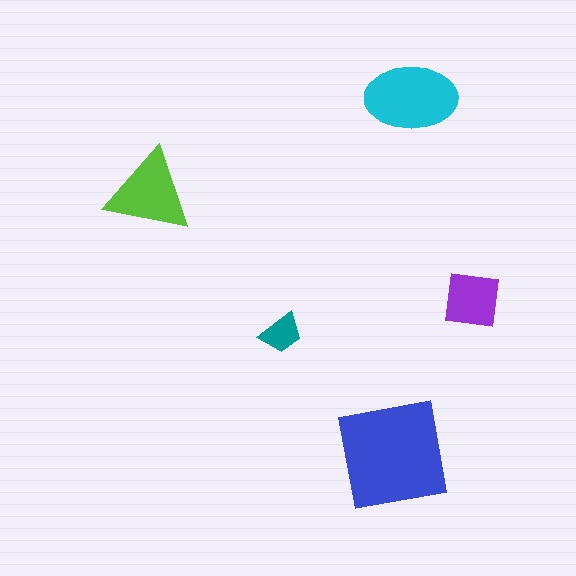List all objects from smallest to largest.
The teal trapezoid, the purple square, the lime triangle, the cyan ellipse, the blue square.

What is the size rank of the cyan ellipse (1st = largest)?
2nd.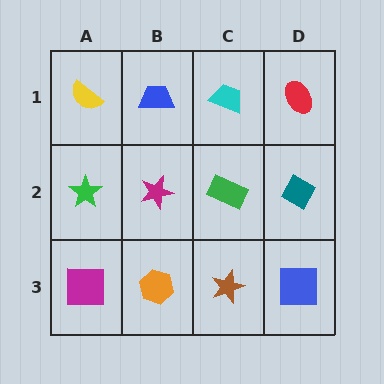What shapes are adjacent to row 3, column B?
A magenta star (row 2, column B), a magenta square (row 3, column A), a brown star (row 3, column C).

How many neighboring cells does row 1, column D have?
2.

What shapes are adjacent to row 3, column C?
A green rectangle (row 2, column C), an orange hexagon (row 3, column B), a blue square (row 3, column D).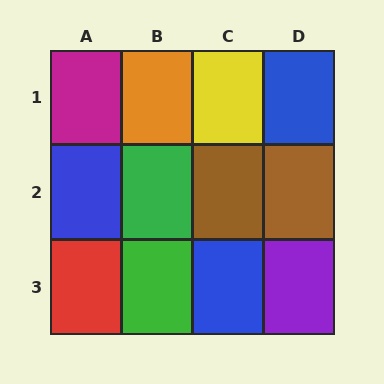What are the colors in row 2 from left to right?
Blue, green, brown, brown.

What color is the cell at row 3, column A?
Red.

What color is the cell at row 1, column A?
Magenta.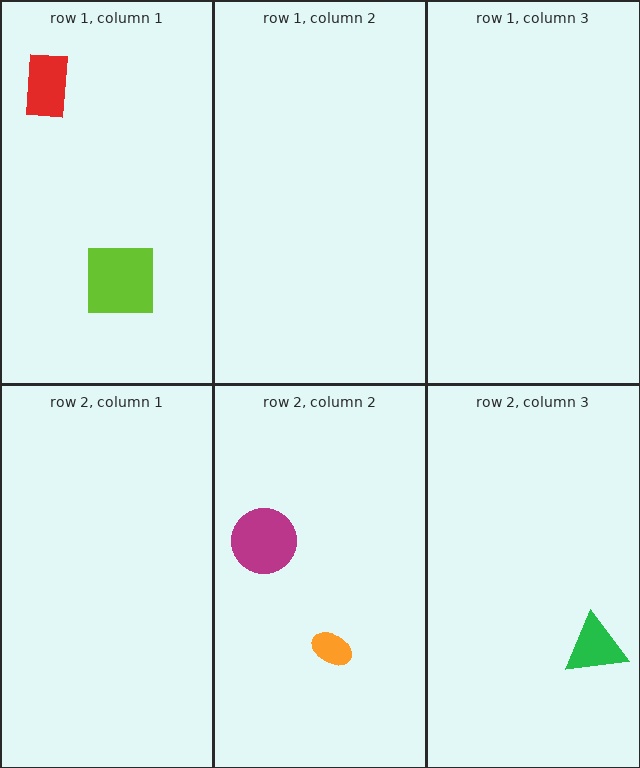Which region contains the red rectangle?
The row 1, column 1 region.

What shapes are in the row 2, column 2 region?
The orange ellipse, the magenta circle.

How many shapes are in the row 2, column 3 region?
1.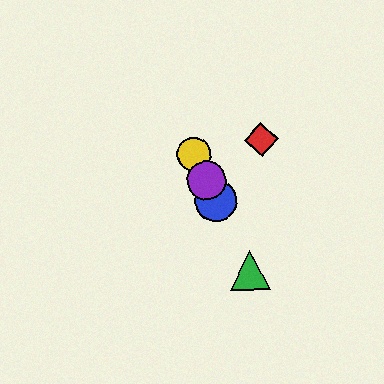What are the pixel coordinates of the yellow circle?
The yellow circle is at (194, 154).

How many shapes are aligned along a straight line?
4 shapes (the blue circle, the green triangle, the yellow circle, the purple circle) are aligned along a straight line.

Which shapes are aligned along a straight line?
The blue circle, the green triangle, the yellow circle, the purple circle are aligned along a straight line.